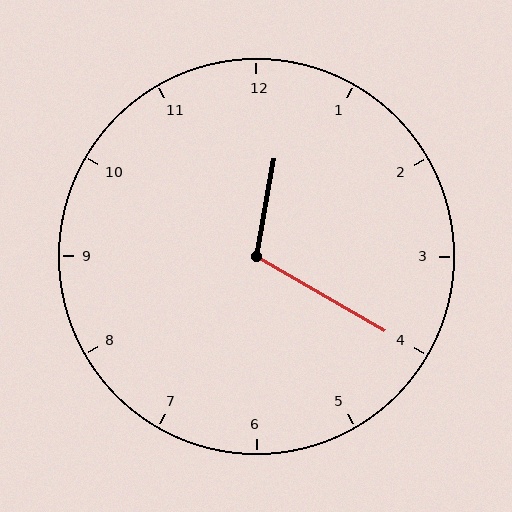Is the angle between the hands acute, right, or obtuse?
It is obtuse.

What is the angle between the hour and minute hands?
Approximately 110 degrees.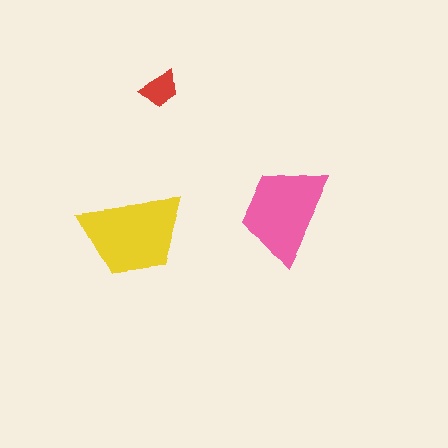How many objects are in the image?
There are 3 objects in the image.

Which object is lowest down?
The yellow trapezoid is bottommost.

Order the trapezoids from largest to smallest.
the yellow one, the pink one, the red one.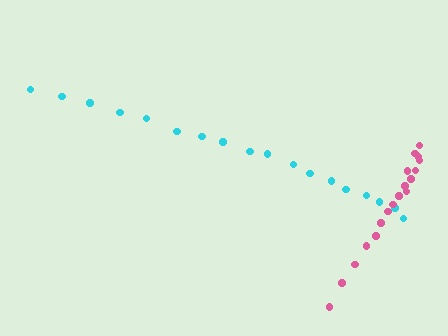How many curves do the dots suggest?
There are 2 distinct paths.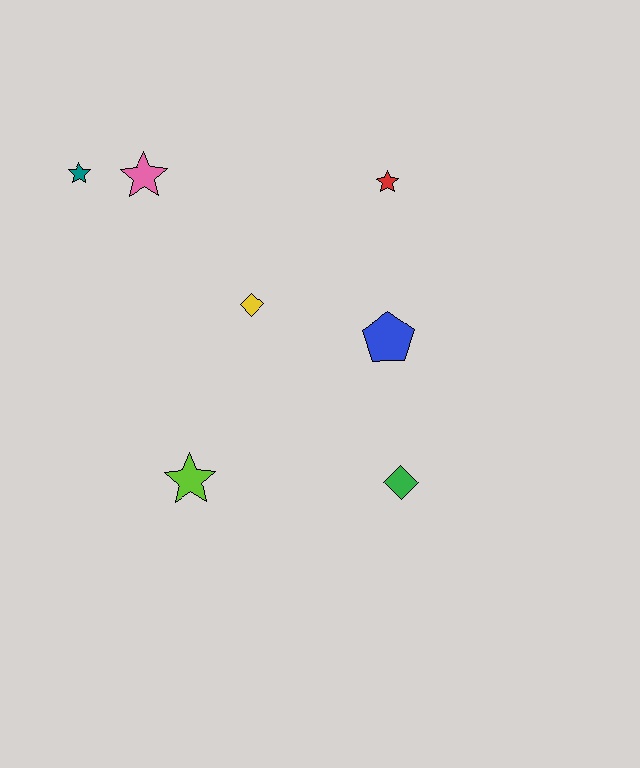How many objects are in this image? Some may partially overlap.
There are 7 objects.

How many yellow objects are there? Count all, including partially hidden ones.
There is 1 yellow object.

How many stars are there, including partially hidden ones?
There are 4 stars.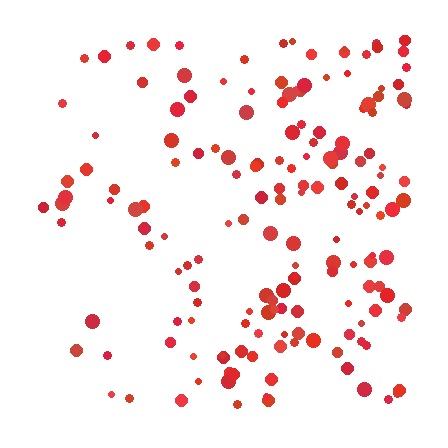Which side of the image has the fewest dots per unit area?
The left.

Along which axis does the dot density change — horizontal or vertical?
Horizontal.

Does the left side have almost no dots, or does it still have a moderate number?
Still a moderate number, just noticeably fewer than the right.